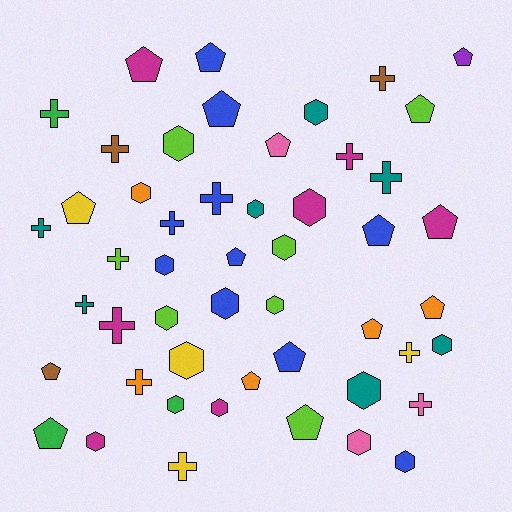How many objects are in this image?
There are 50 objects.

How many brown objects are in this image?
There are 3 brown objects.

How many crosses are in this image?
There are 15 crosses.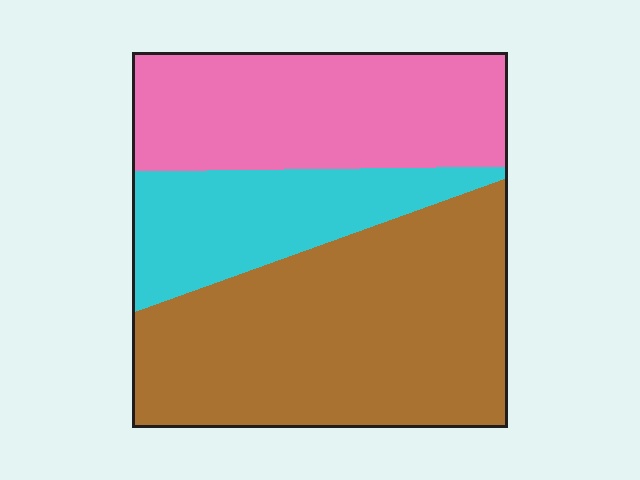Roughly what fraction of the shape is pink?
Pink takes up between a quarter and a half of the shape.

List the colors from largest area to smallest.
From largest to smallest: brown, pink, cyan.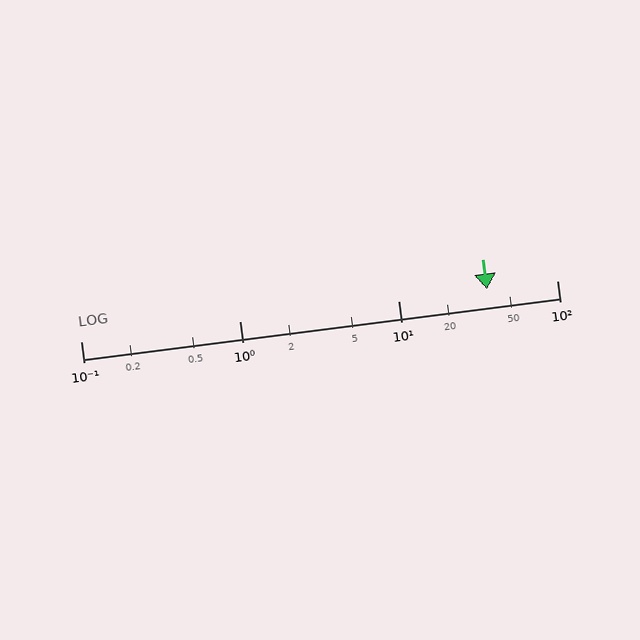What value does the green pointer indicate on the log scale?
The pointer indicates approximately 36.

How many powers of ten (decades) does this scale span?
The scale spans 3 decades, from 0.1 to 100.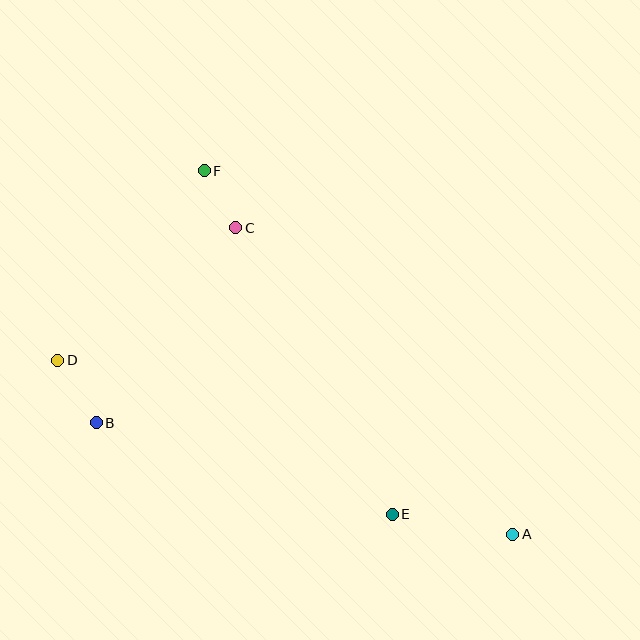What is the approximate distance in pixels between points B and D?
The distance between B and D is approximately 74 pixels.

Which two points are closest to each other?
Points C and F are closest to each other.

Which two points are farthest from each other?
Points A and D are farthest from each other.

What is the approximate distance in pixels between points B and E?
The distance between B and E is approximately 310 pixels.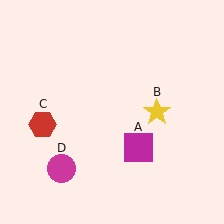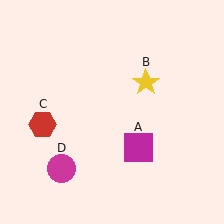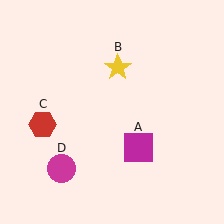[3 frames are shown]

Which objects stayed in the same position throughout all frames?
Magenta square (object A) and red hexagon (object C) and magenta circle (object D) remained stationary.